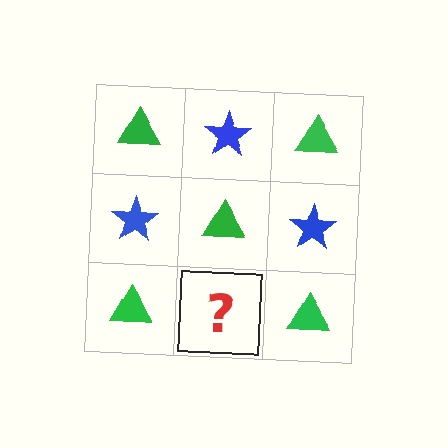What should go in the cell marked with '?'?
The missing cell should contain a blue star.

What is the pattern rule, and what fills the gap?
The rule is that it alternates green triangle and blue star in a checkerboard pattern. The gap should be filled with a blue star.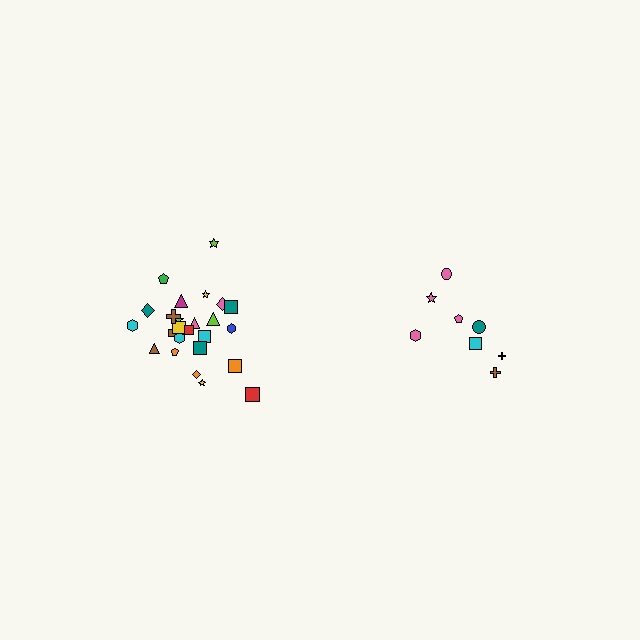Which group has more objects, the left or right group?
The left group.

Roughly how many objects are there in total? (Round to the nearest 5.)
Roughly 35 objects in total.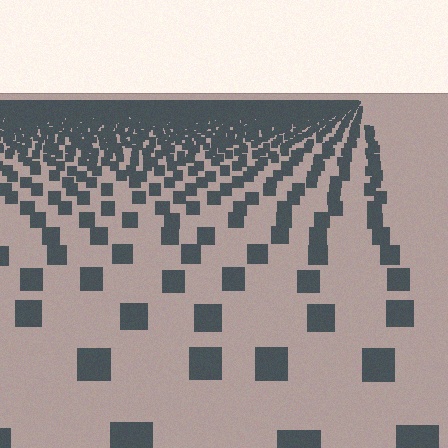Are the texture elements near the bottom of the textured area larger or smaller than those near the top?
Larger. Near the bottom, elements are closer to the viewer and appear at a bigger on-screen size.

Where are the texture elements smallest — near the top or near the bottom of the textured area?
Near the top.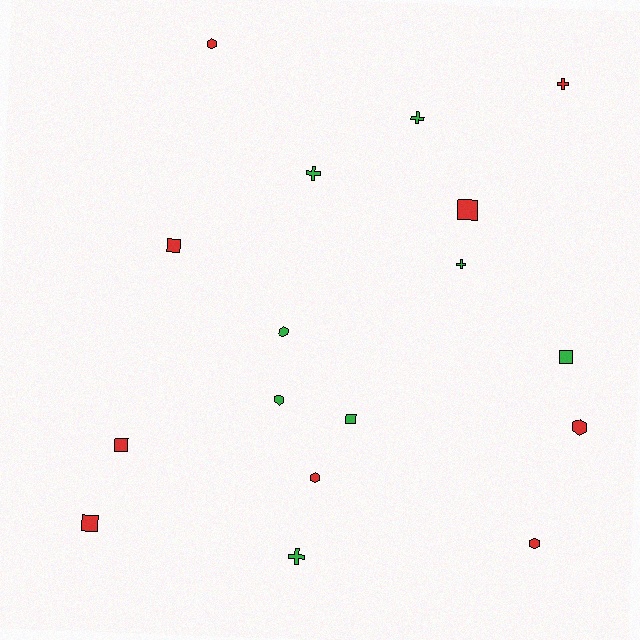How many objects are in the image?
There are 17 objects.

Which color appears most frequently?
Red, with 9 objects.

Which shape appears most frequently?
Hexagon, with 6 objects.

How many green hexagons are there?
There are 2 green hexagons.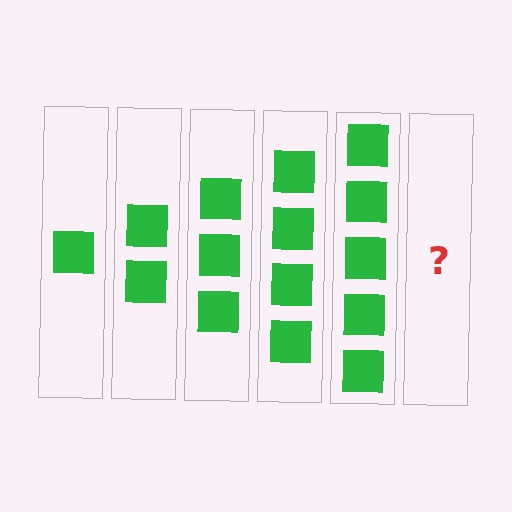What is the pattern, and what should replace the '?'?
The pattern is that each step adds one more square. The '?' should be 6 squares.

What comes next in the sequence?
The next element should be 6 squares.